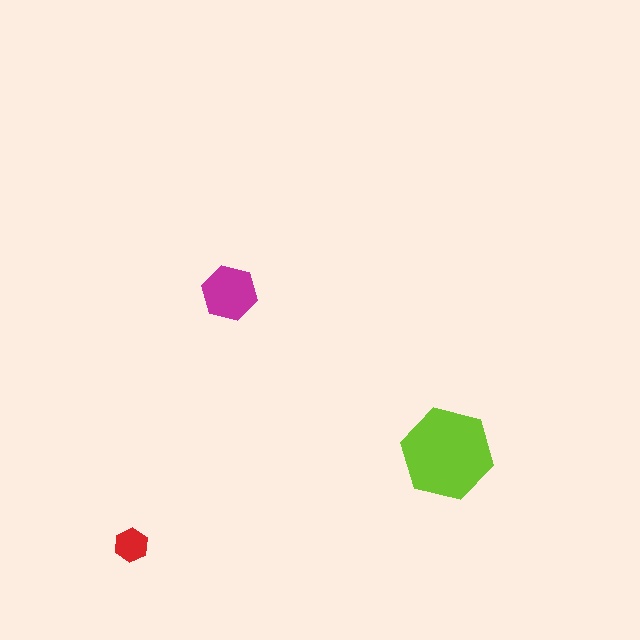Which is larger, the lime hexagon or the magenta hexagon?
The lime one.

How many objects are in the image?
There are 3 objects in the image.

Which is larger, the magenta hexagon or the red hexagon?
The magenta one.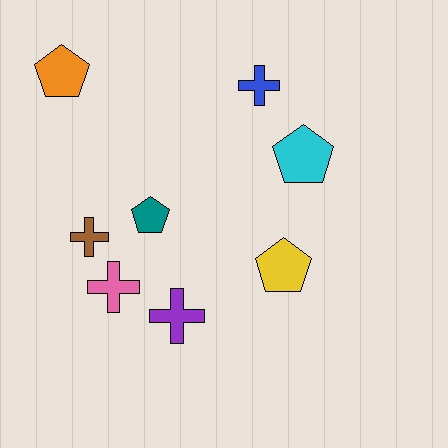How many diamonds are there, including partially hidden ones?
There are no diamonds.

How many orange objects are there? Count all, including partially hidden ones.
There is 1 orange object.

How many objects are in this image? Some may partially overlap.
There are 8 objects.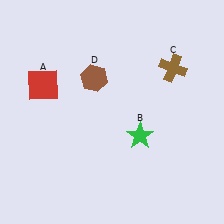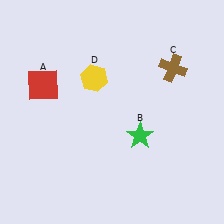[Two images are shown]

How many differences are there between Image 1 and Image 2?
There is 1 difference between the two images.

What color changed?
The hexagon (D) changed from brown in Image 1 to yellow in Image 2.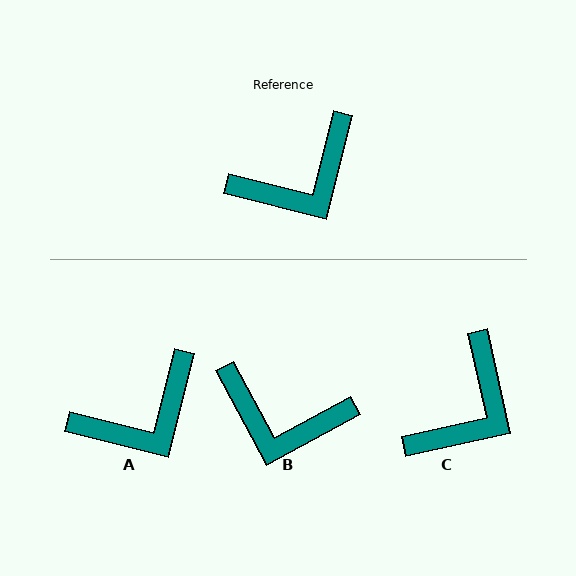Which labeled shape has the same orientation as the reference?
A.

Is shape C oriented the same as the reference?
No, it is off by about 26 degrees.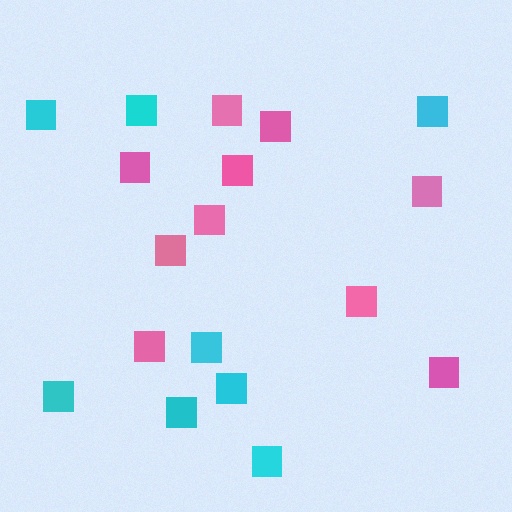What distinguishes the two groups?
There are 2 groups: one group of cyan squares (8) and one group of pink squares (10).